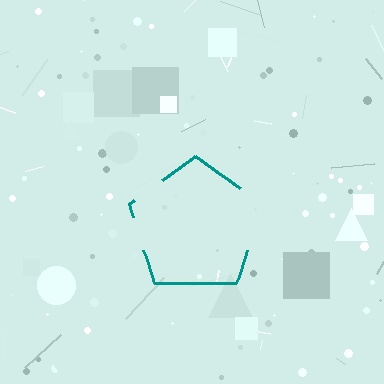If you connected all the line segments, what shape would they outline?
They would outline a pentagon.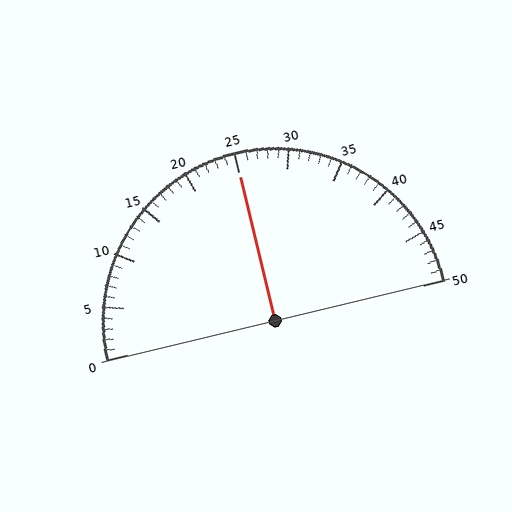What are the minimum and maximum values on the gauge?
The gauge ranges from 0 to 50.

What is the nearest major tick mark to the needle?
The nearest major tick mark is 25.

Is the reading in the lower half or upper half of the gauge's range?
The reading is in the upper half of the range (0 to 50).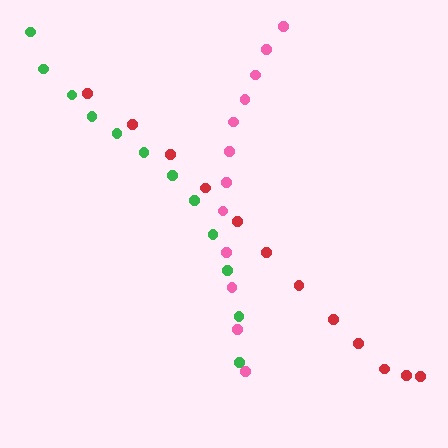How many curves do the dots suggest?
There are 3 distinct paths.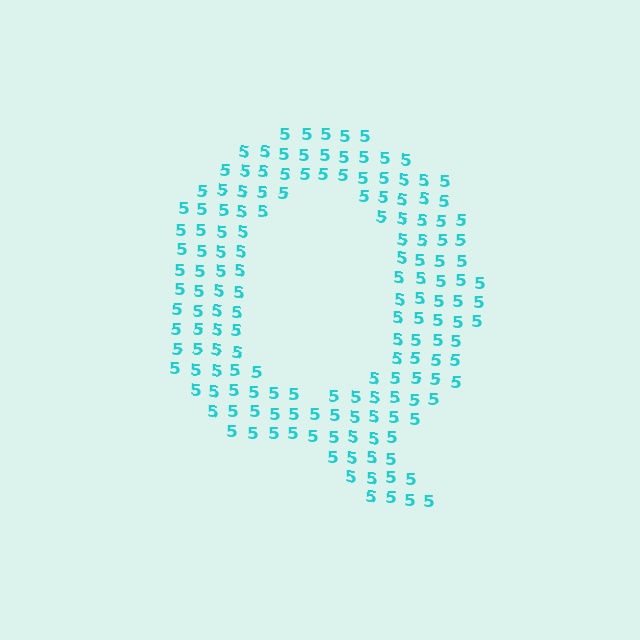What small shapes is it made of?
It is made of small digit 5's.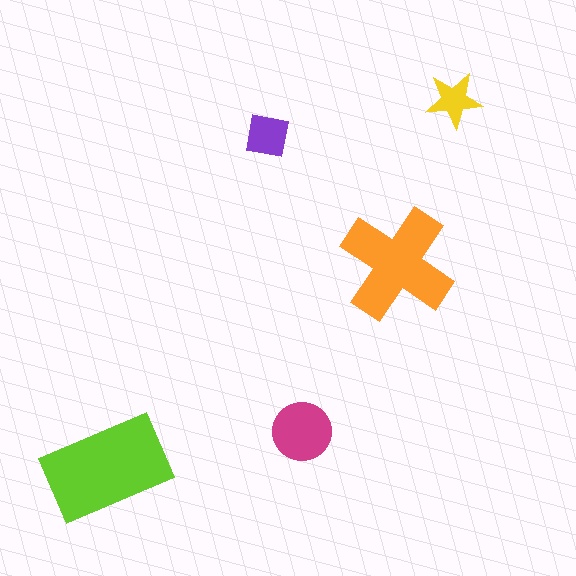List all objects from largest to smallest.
The lime rectangle, the orange cross, the magenta circle, the purple square, the yellow star.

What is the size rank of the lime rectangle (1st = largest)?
1st.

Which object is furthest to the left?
The lime rectangle is leftmost.